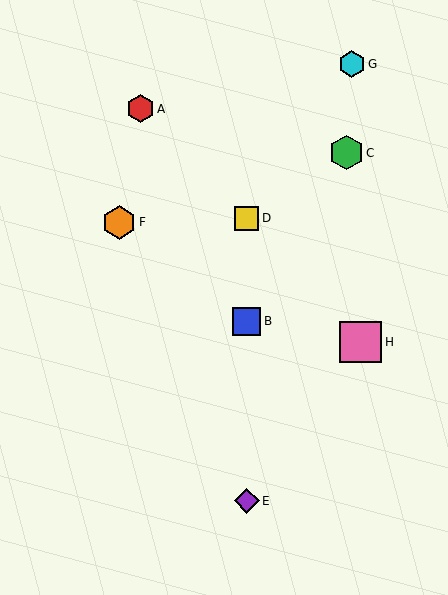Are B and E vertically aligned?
Yes, both are at x≈247.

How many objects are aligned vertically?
3 objects (B, D, E) are aligned vertically.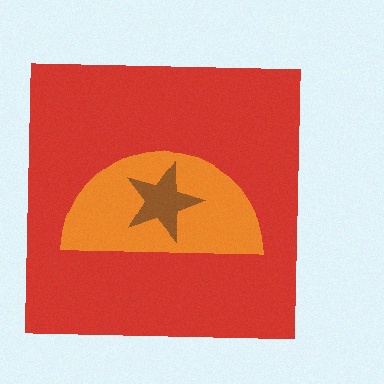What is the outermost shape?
The red square.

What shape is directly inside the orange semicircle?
The brown star.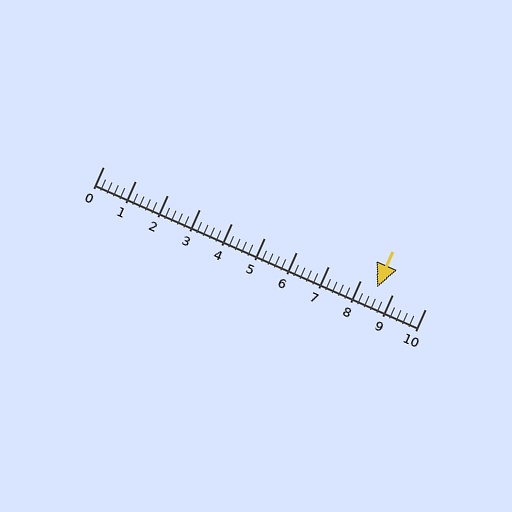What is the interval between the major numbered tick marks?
The major tick marks are spaced 1 units apart.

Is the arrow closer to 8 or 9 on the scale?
The arrow is closer to 9.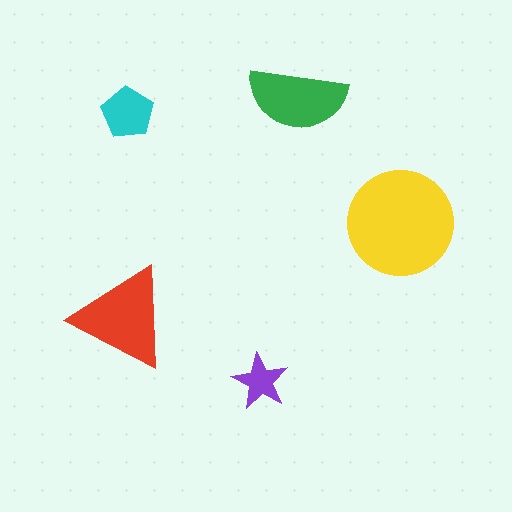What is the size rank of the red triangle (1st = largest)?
2nd.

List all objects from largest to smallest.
The yellow circle, the red triangle, the green semicircle, the cyan pentagon, the purple star.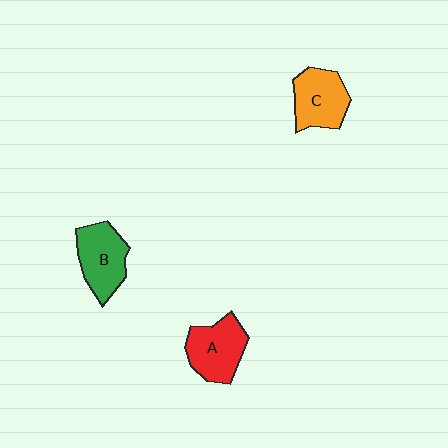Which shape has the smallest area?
Shape C (orange).